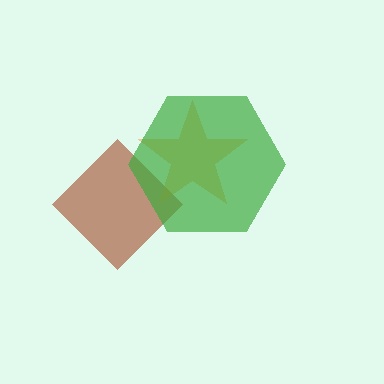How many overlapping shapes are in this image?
There are 3 overlapping shapes in the image.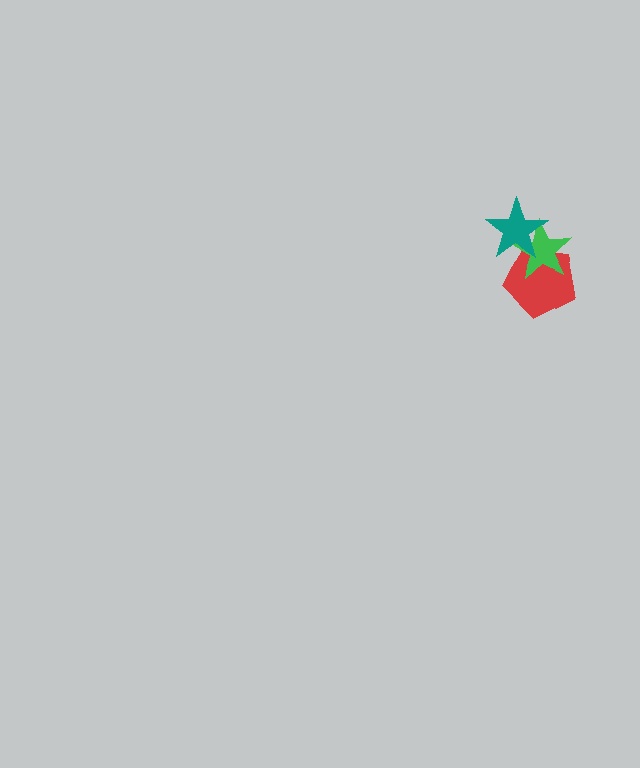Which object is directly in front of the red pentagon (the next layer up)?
The green star is directly in front of the red pentagon.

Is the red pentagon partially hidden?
Yes, it is partially covered by another shape.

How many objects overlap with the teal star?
2 objects overlap with the teal star.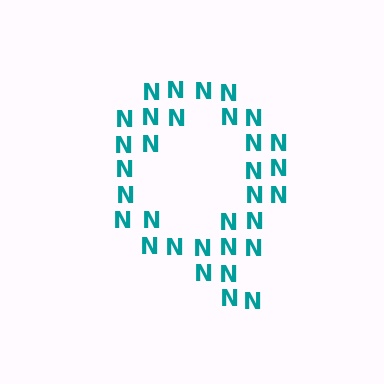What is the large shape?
The large shape is the letter Q.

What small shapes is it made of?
It is made of small letter N's.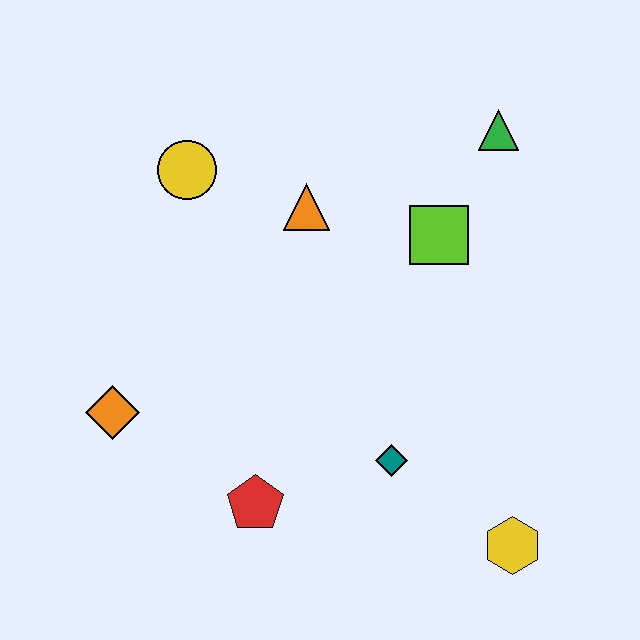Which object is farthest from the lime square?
The orange diamond is farthest from the lime square.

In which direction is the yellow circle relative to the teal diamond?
The yellow circle is above the teal diamond.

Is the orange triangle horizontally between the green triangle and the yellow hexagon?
No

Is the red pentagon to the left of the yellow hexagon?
Yes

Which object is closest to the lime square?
The green triangle is closest to the lime square.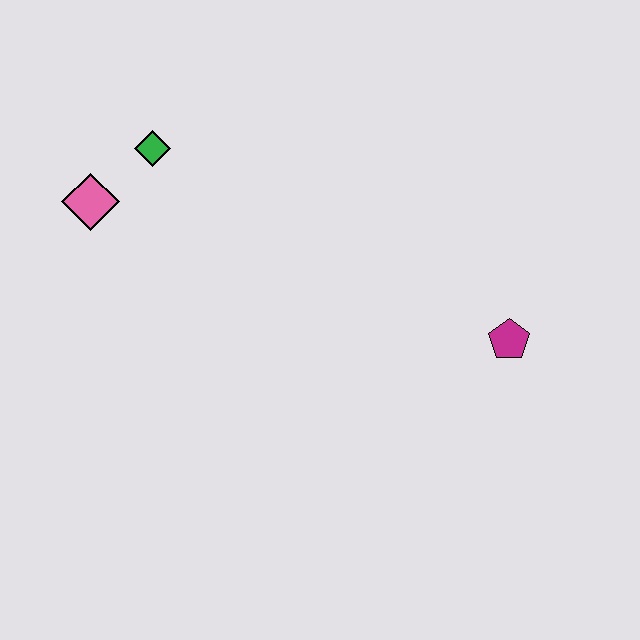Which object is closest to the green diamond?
The pink diamond is closest to the green diamond.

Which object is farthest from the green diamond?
The magenta pentagon is farthest from the green diamond.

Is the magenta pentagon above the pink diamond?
No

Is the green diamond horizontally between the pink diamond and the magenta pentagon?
Yes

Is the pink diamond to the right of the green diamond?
No